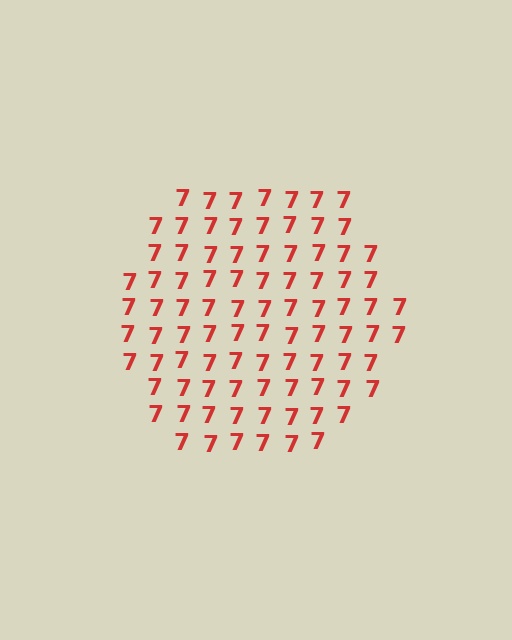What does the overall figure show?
The overall figure shows a hexagon.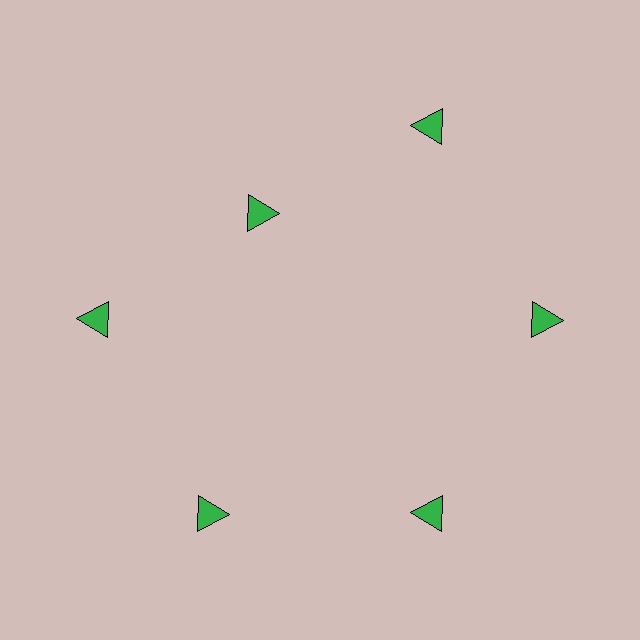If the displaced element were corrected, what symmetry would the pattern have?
It would have 6-fold rotational symmetry — the pattern would map onto itself every 60 degrees.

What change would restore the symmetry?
The symmetry would be restored by moving it outward, back onto the ring so that all 6 triangles sit at equal angles and equal distance from the center.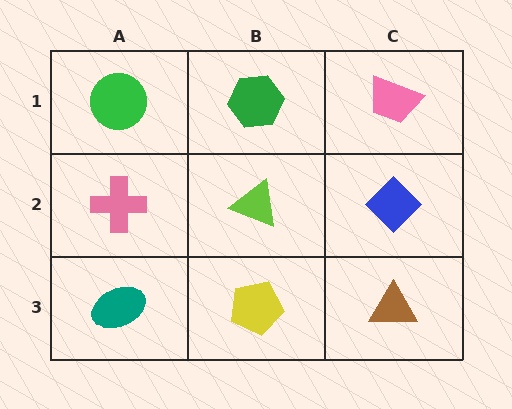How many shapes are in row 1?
3 shapes.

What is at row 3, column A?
A teal ellipse.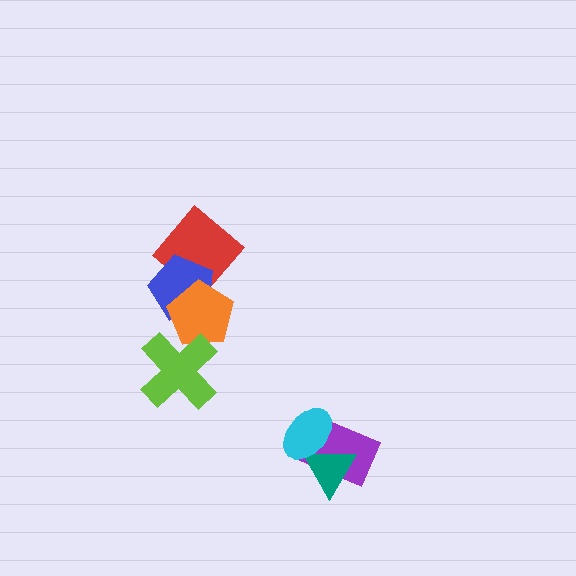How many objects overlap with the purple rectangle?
2 objects overlap with the purple rectangle.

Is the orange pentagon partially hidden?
Yes, it is partially covered by another shape.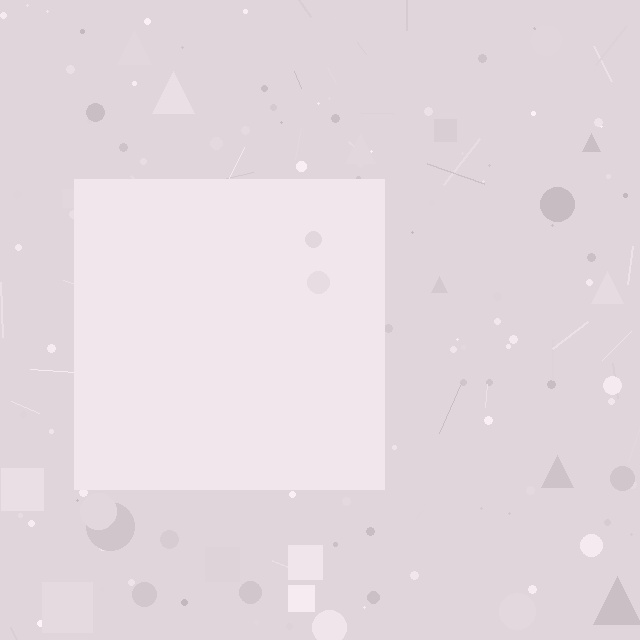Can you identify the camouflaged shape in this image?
The camouflaged shape is a square.